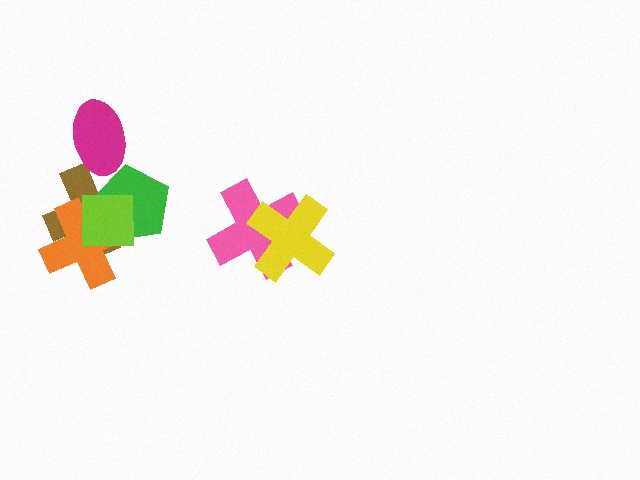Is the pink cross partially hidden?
Yes, it is partially covered by another shape.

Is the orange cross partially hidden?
Yes, it is partially covered by another shape.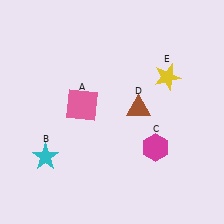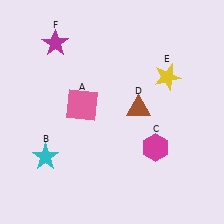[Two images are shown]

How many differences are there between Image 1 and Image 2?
There is 1 difference between the two images.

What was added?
A magenta star (F) was added in Image 2.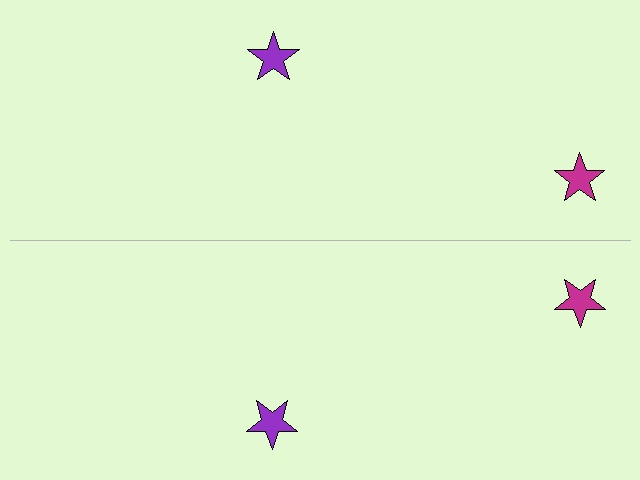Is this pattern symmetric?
Yes, this pattern has bilateral (reflection) symmetry.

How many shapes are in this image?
There are 4 shapes in this image.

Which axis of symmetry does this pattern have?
The pattern has a horizontal axis of symmetry running through the center of the image.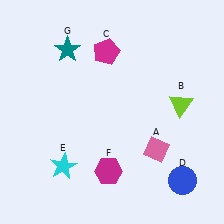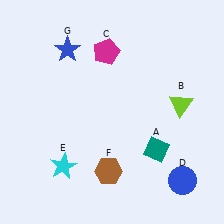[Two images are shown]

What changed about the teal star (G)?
In Image 1, G is teal. In Image 2, it changed to blue.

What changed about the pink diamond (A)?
In Image 1, A is pink. In Image 2, it changed to teal.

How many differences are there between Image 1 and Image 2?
There are 3 differences between the two images.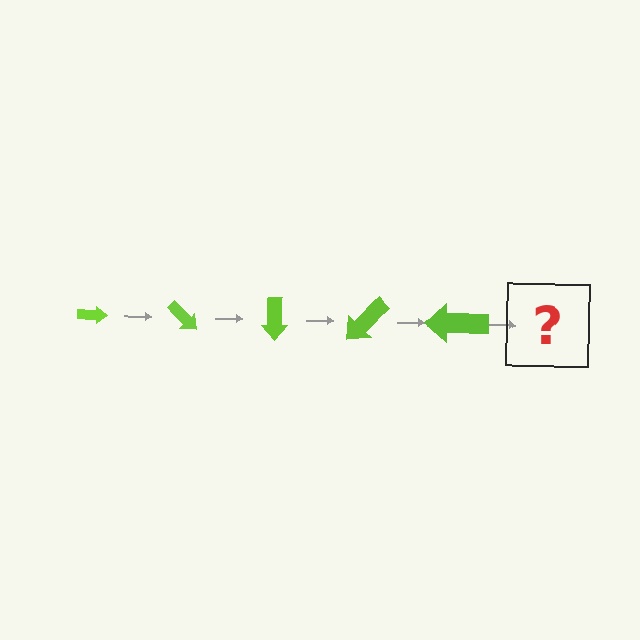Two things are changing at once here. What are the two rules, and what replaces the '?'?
The two rules are that the arrow grows larger each step and it rotates 45 degrees each step. The '?' should be an arrow, larger than the previous one and rotated 225 degrees from the start.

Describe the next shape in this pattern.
It should be an arrow, larger than the previous one and rotated 225 degrees from the start.